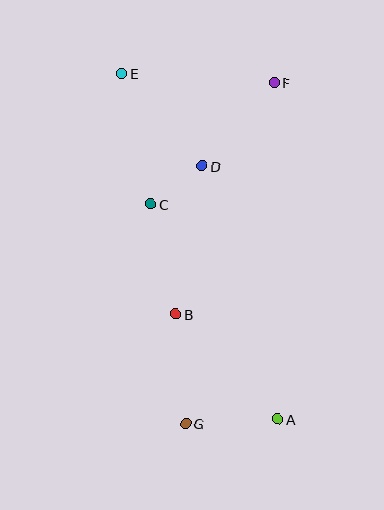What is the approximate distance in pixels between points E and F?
The distance between E and F is approximately 153 pixels.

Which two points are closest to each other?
Points C and D are closest to each other.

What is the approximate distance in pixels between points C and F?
The distance between C and F is approximately 173 pixels.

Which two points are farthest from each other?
Points A and E are farthest from each other.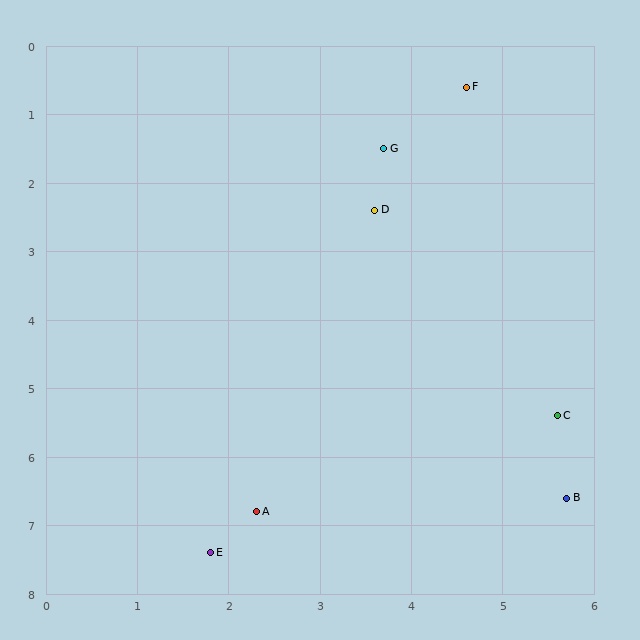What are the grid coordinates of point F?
Point F is at approximately (4.6, 0.6).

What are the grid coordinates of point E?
Point E is at approximately (1.8, 7.4).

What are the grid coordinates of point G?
Point G is at approximately (3.7, 1.5).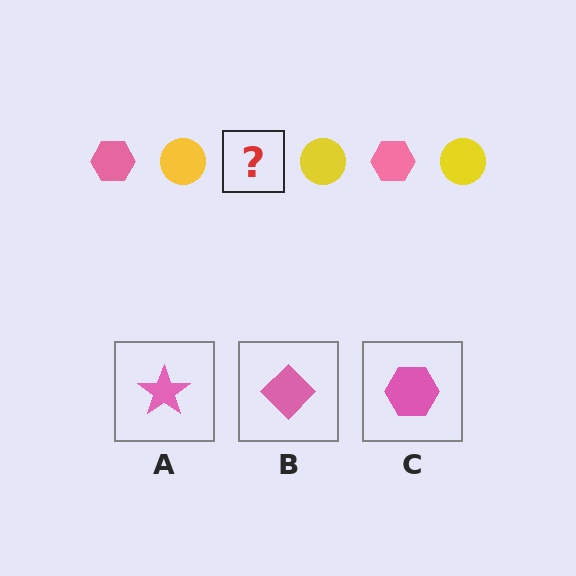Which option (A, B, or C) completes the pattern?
C.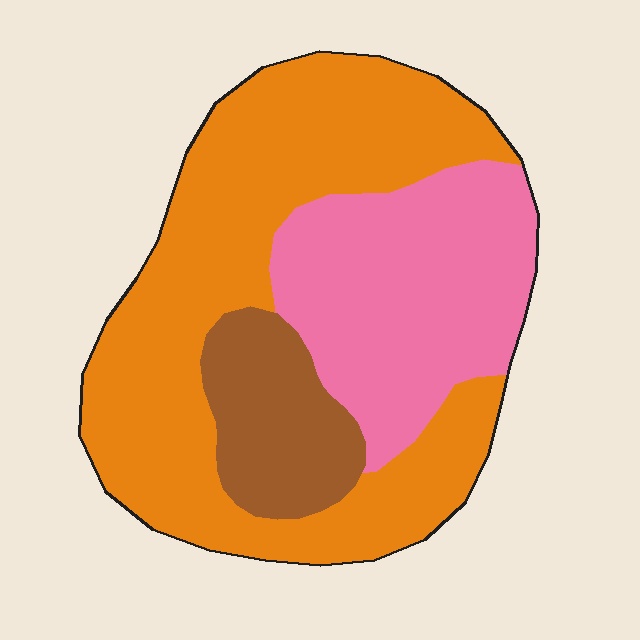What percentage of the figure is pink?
Pink takes up about one third (1/3) of the figure.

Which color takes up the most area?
Orange, at roughly 55%.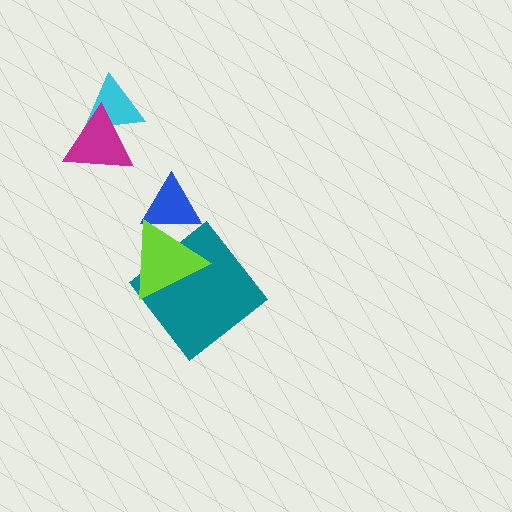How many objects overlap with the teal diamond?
1 object overlaps with the teal diamond.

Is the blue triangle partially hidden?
Yes, it is partially covered by another shape.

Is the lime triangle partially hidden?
No, no other shape covers it.